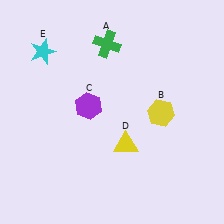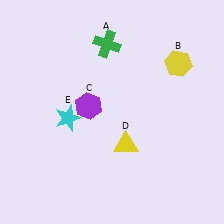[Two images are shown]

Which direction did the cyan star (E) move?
The cyan star (E) moved down.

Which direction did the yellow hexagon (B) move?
The yellow hexagon (B) moved up.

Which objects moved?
The objects that moved are: the yellow hexagon (B), the cyan star (E).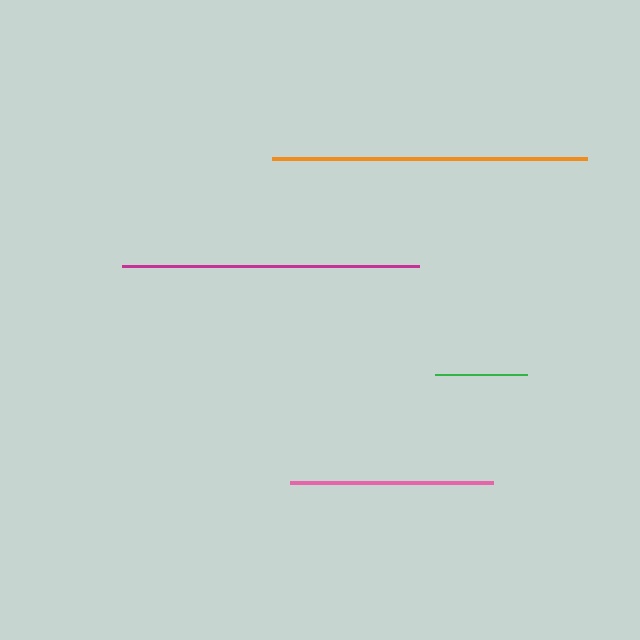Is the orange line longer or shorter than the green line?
The orange line is longer than the green line.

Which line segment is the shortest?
The green line is the shortest at approximately 92 pixels.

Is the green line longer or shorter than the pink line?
The pink line is longer than the green line.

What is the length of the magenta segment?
The magenta segment is approximately 297 pixels long.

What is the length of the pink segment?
The pink segment is approximately 203 pixels long.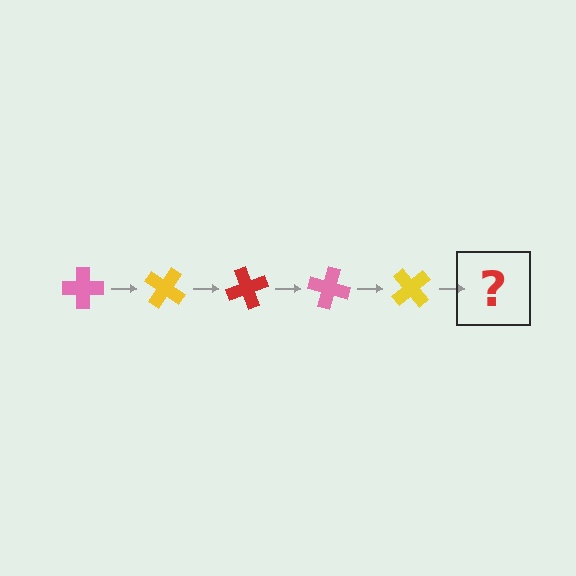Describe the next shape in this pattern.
It should be a red cross, rotated 175 degrees from the start.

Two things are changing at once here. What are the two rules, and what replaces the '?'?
The two rules are that it rotates 35 degrees each step and the color cycles through pink, yellow, and red. The '?' should be a red cross, rotated 175 degrees from the start.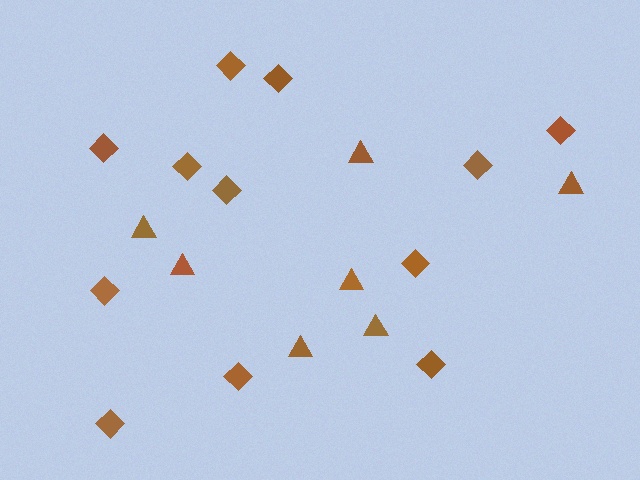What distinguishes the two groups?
There are 2 groups: one group of diamonds (12) and one group of triangles (7).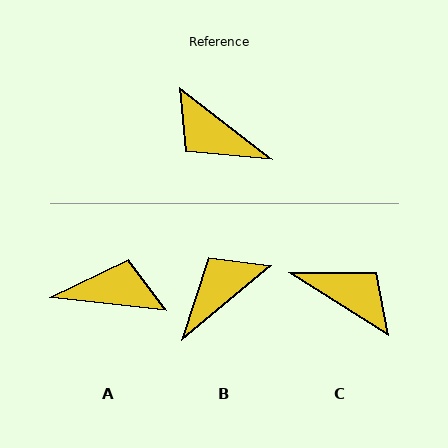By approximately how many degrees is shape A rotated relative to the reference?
Approximately 148 degrees clockwise.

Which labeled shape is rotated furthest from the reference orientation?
C, about 175 degrees away.